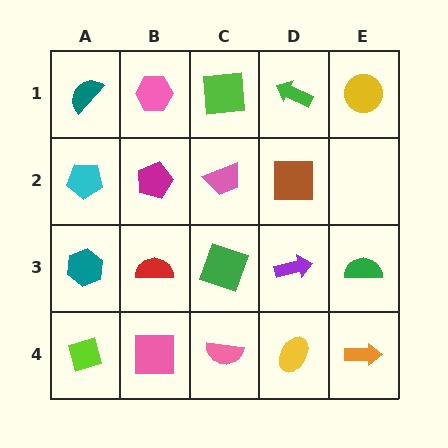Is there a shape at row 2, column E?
No, that cell is empty.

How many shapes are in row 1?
5 shapes.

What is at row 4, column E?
An orange arrow.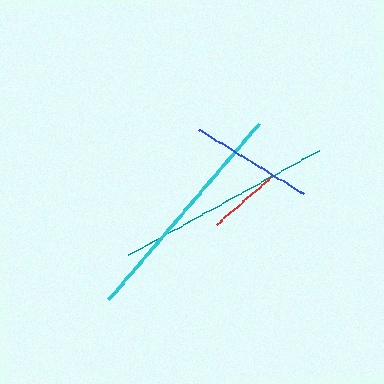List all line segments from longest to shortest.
From longest to shortest: cyan, teal, blue, red.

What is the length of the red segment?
The red segment is approximately 74 pixels long.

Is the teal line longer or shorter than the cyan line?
The cyan line is longer than the teal line.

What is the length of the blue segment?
The blue segment is approximately 123 pixels long.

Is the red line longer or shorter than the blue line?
The blue line is longer than the red line.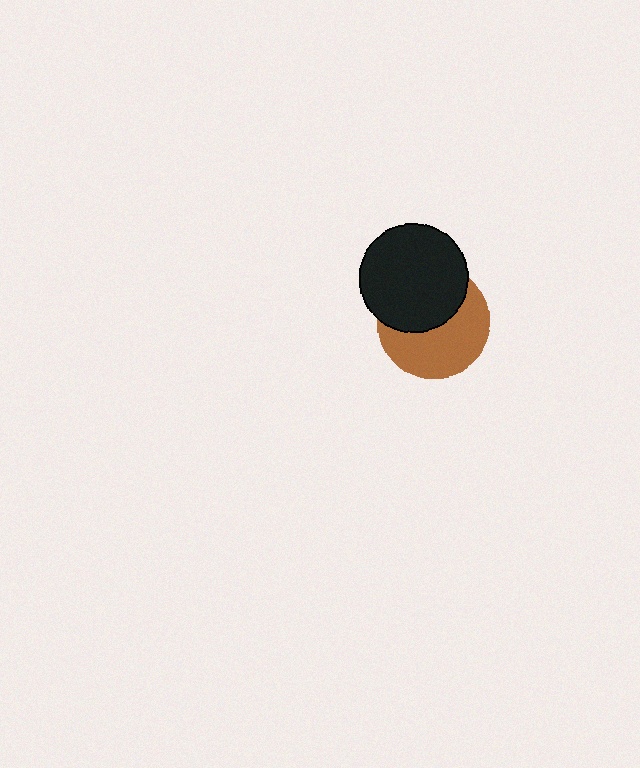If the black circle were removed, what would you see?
You would see the complete brown circle.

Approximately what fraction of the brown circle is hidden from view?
Roughly 45% of the brown circle is hidden behind the black circle.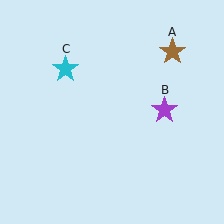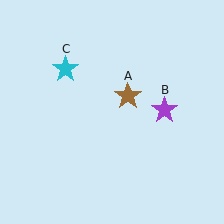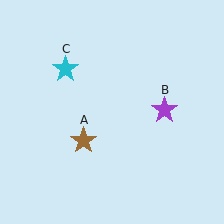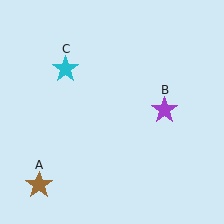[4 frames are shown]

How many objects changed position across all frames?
1 object changed position: brown star (object A).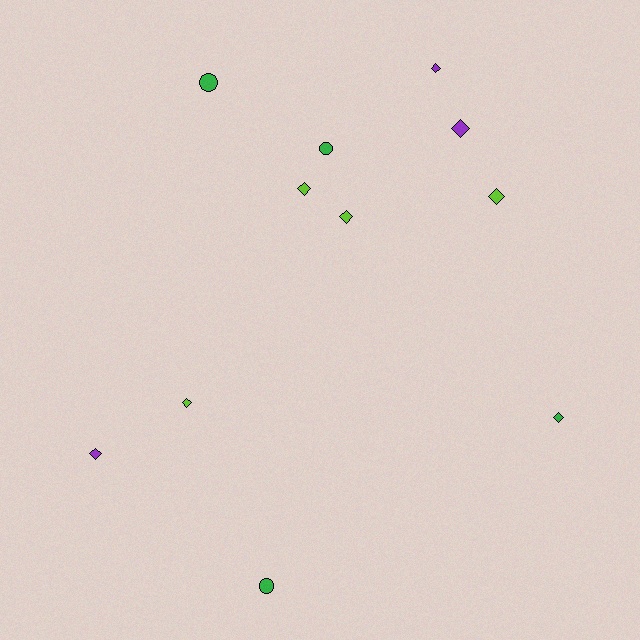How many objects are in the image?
There are 11 objects.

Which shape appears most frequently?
Diamond, with 8 objects.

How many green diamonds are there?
There is 1 green diamond.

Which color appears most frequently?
Green, with 4 objects.